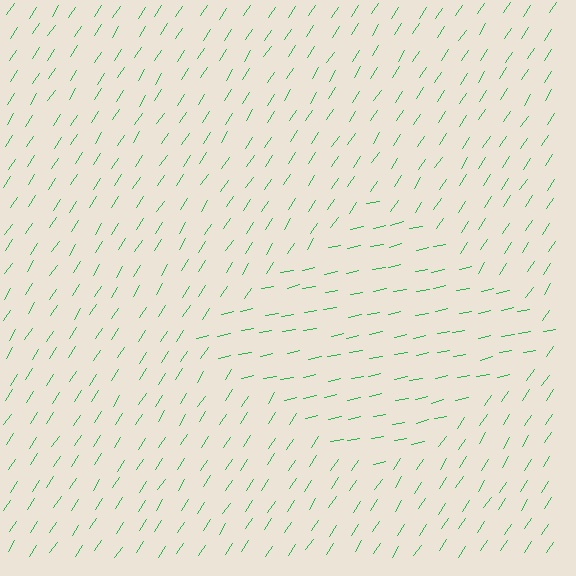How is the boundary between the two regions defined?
The boundary is defined purely by a change in line orientation (approximately 45 degrees difference). All lines are the same color and thickness.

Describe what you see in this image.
The image is filled with small green line segments. A diamond region in the image has lines oriented differently from the surrounding lines, creating a visible texture boundary.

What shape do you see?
I see a diamond.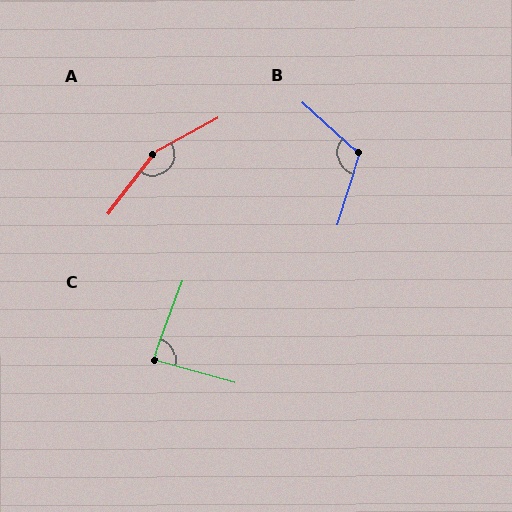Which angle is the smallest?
C, at approximately 85 degrees.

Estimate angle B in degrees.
Approximately 115 degrees.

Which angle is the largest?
A, at approximately 156 degrees.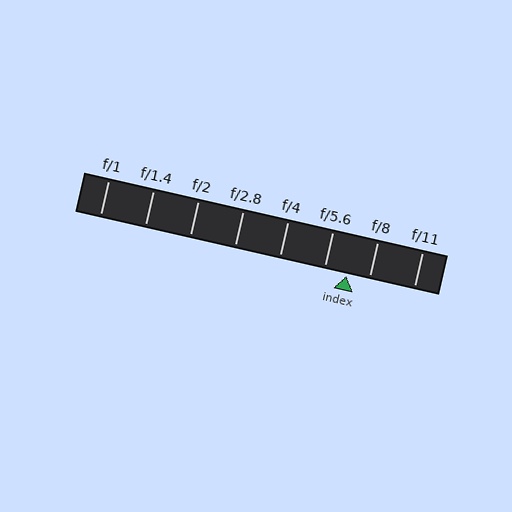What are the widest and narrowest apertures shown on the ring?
The widest aperture shown is f/1 and the narrowest is f/11.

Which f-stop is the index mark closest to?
The index mark is closest to f/8.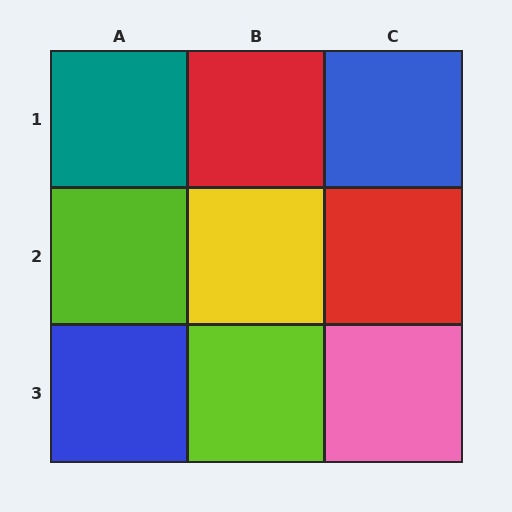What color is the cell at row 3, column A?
Blue.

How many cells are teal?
1 cell is teal.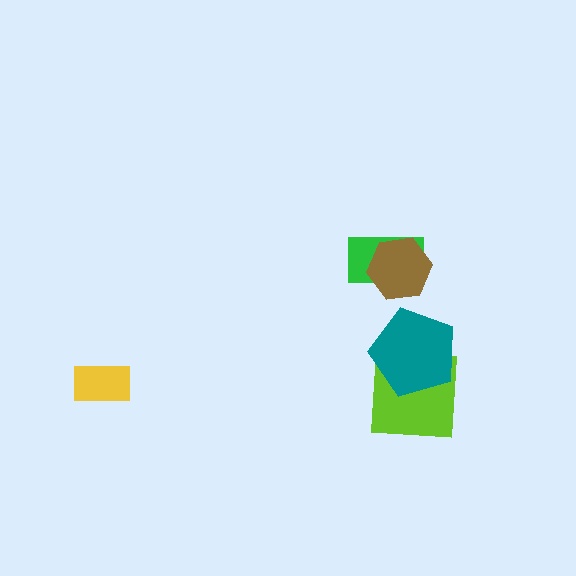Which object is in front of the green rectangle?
The brown hexagon is in front of the green rectangle.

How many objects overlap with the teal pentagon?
1 object overlaps with the teal pentagon.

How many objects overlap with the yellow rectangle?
0 objects overlap with the yellow rectangle.